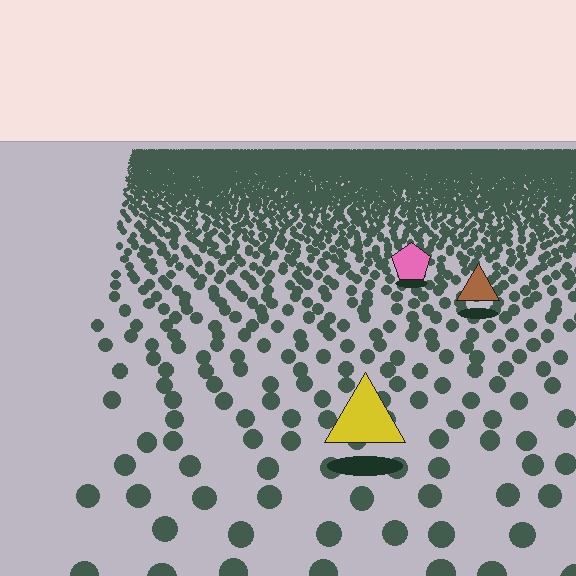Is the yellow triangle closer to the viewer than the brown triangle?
Yes. The yellow triangle is closer — you can tell from the texture gradient: the ground texture is coarser near it.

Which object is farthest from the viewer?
The pink pentagon is farthest from the viewer. It appears smaller and the ground texture around it is denser.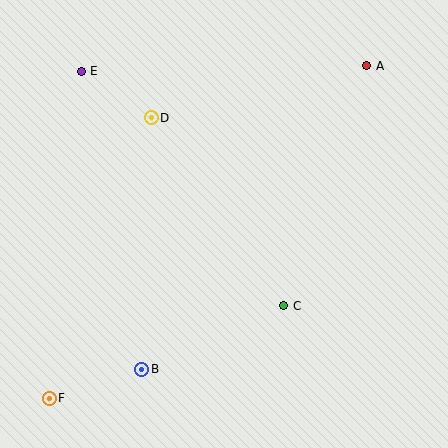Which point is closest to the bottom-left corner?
Point F is closest to the bottom-left corner.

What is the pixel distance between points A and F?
The distance between A and F is 460 pixels.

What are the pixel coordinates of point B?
Point B is at (142, 369).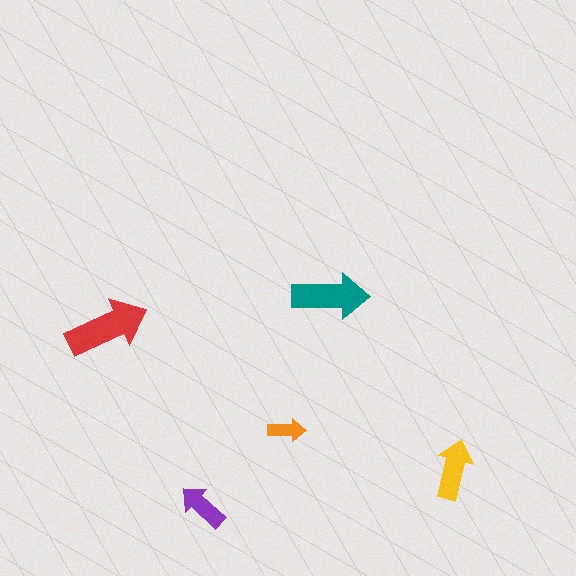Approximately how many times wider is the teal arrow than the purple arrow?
About 1.5 times wider.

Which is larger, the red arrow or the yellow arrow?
The red one.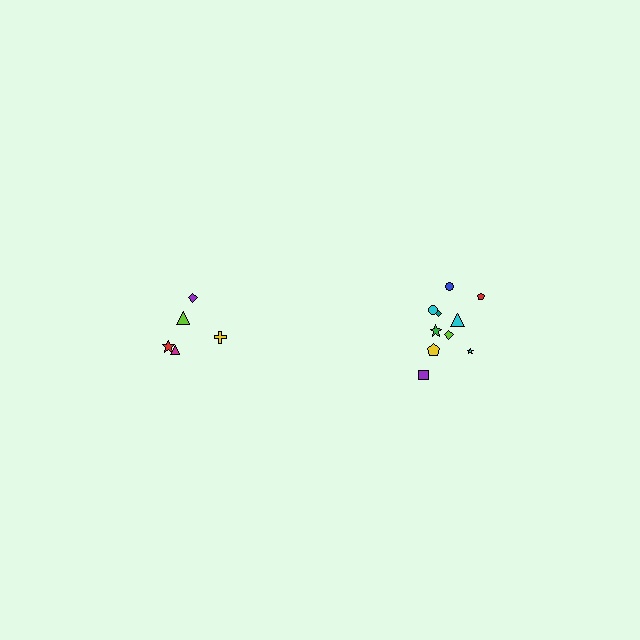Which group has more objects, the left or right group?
The right group.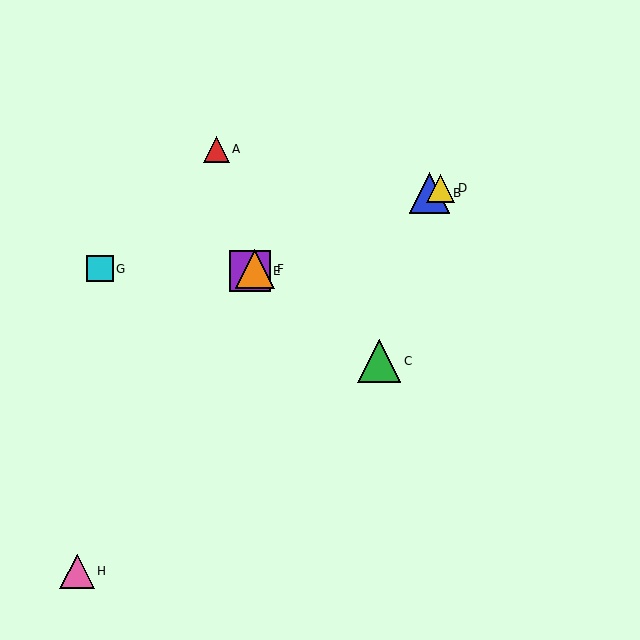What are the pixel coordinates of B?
Object B is at (430, 193).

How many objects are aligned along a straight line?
4 objects (B, D, E, F) are aligned along a straight line.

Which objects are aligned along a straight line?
Objects B, D, E, F are aligned along a straight line.